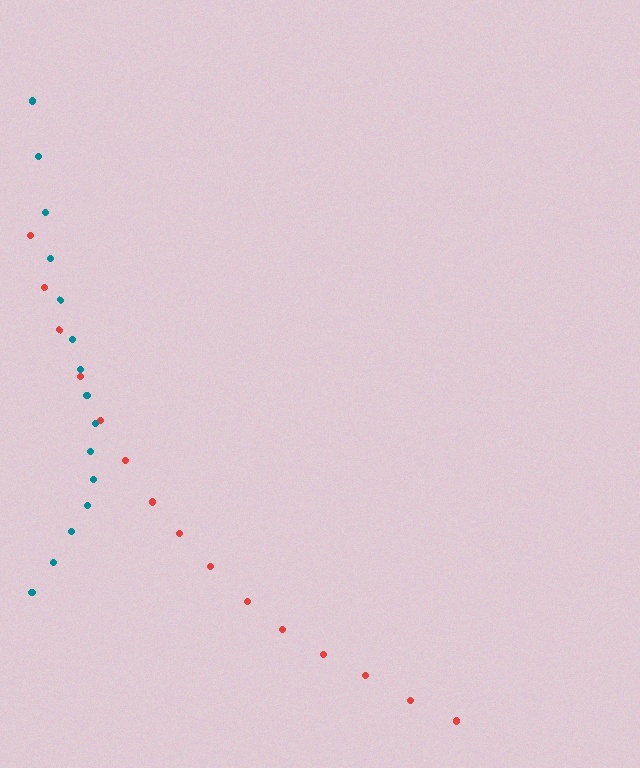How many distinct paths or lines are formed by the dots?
There are 2 distinct paths.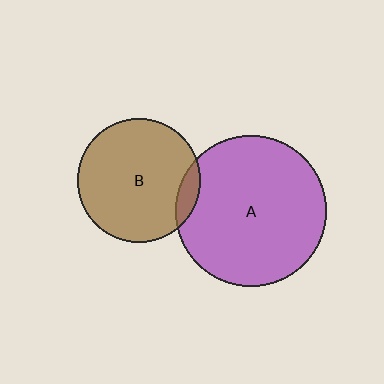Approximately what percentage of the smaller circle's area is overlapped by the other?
Approximately 10%.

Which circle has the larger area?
Circle A (purple).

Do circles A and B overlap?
Yes.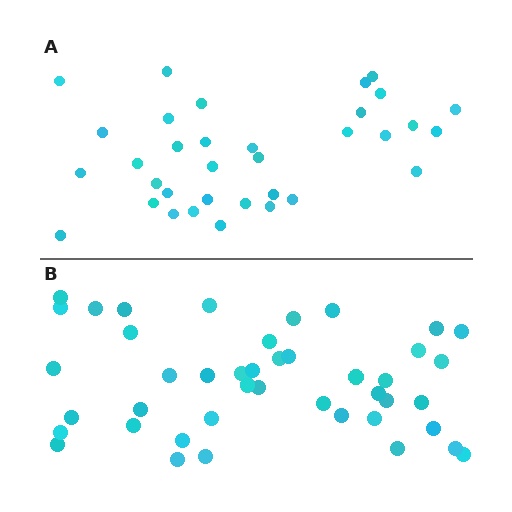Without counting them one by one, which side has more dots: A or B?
Region B (the bottom region) has more dots.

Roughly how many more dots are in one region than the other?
Region B has roughly 8 or so more dots than region A.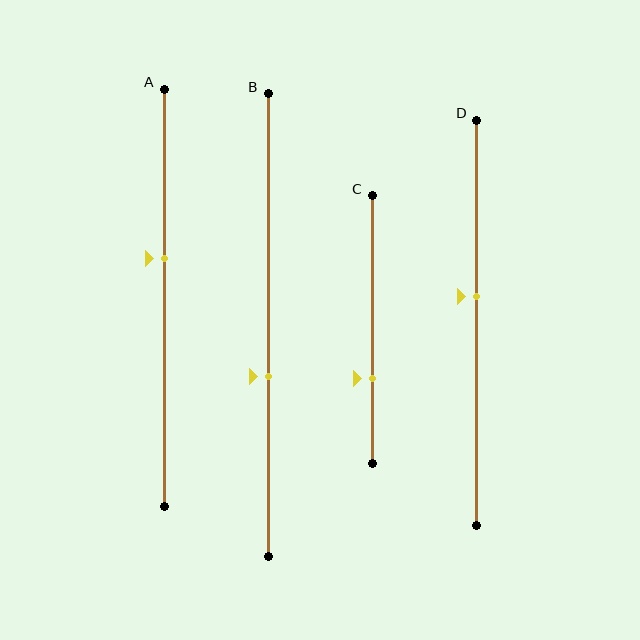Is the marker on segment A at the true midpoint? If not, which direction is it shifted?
No, the marker on segment A is shifted upward by about 9% of the segment length.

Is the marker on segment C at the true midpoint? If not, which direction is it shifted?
No, the marker on segment C is shifted downward by about 18% of the segment length.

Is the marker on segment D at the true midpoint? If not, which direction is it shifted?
No, the marker on segment D is shifted upward by about 6% of the segment length.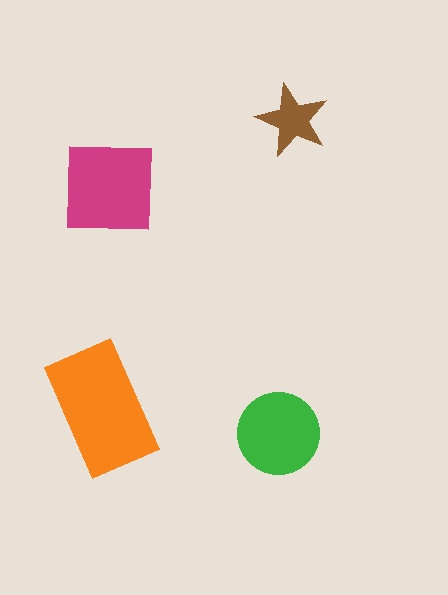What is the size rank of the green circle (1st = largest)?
3rd.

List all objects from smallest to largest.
The brown star, the green circle, the magenta square, the orange rectangle.